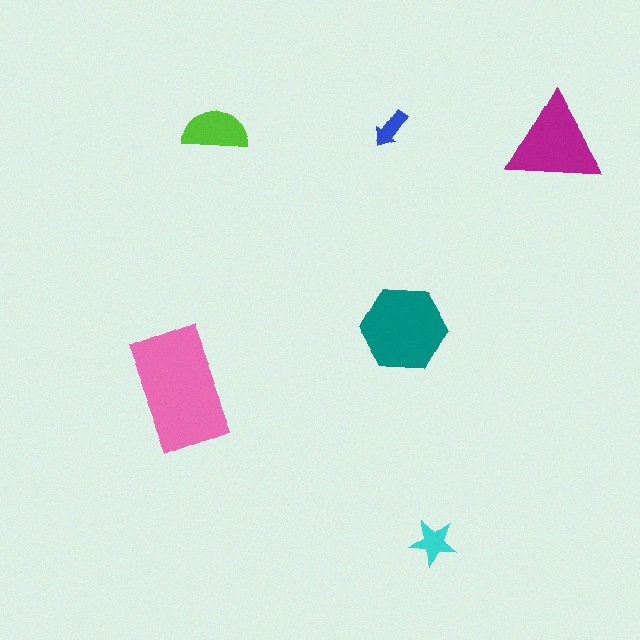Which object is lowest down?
The cyan star is bottommost.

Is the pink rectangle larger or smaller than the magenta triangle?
Larger.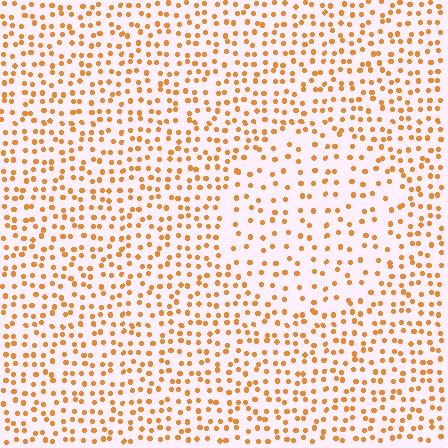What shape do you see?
I see a circle.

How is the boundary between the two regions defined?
The boundary is defined by a change in element density (approximately 1.7x ratio). All elements are the same color, size, and shape.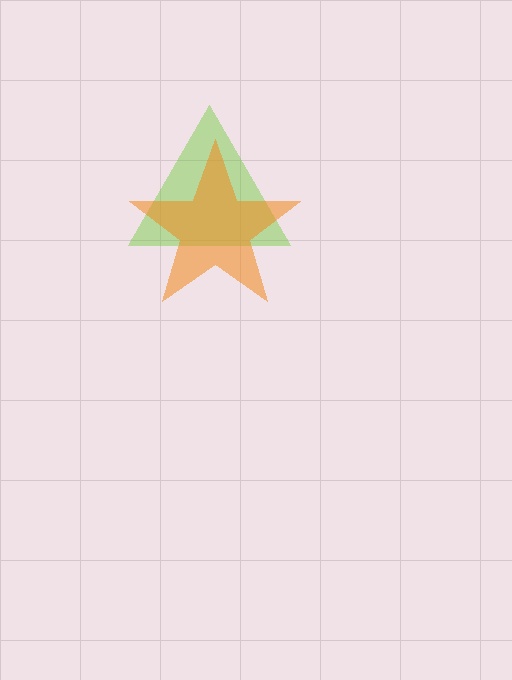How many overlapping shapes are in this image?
There are 2 overlapping shapes in the image.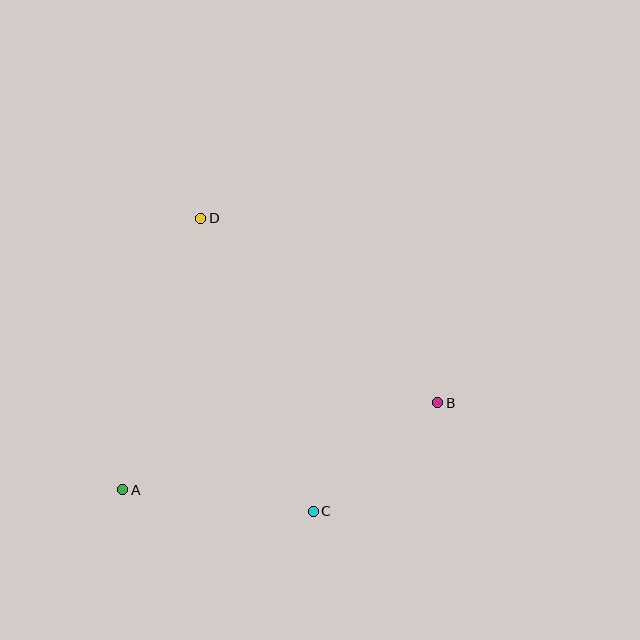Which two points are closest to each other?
Points B and C are closest to each other.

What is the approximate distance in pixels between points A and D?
The distance between A and D is approximately 282 pixels.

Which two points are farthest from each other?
Points A and B are farthest from each other.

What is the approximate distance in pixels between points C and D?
The distance between C and D is approximately 314 pixels.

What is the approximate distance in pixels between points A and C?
The distance between A and C is approximately 191 pixels.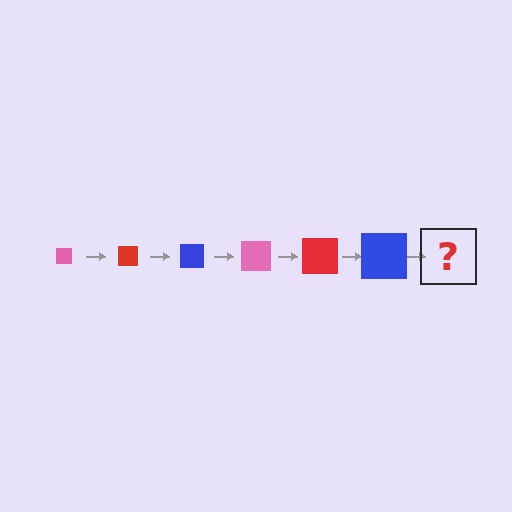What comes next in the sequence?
The next element should be a pink square, larger than the previous one.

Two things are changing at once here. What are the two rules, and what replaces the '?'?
The two rules are that the square grows larger each step and the color cycles through pink, red, and blue. The '?' should be a pink square, larger than the previous one.